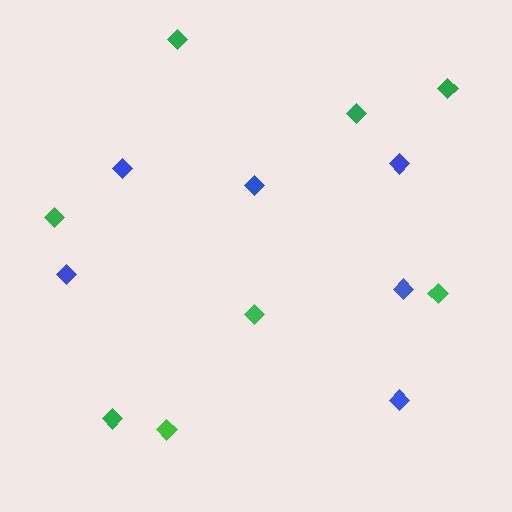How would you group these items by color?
There are 2 groups: one group of green diamonds (8) and one group of blue diamonds (6).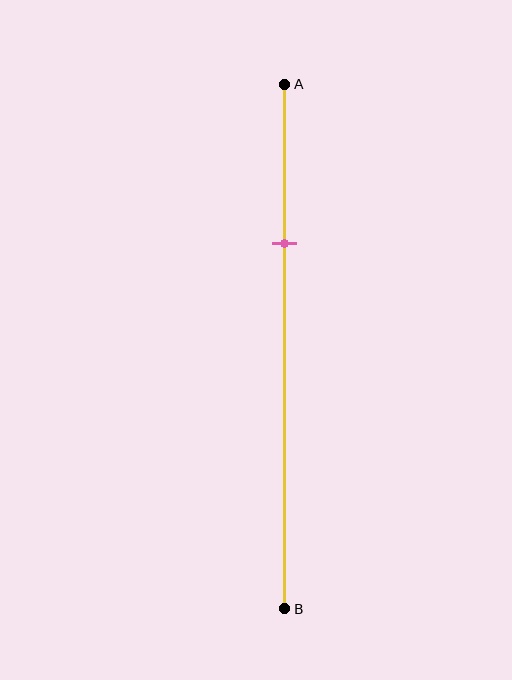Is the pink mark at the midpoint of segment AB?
No, the mark is at about 30% from A, not at the 50% midpoint.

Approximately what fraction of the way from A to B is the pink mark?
The pink mark is approximately 30% of the way from A to B.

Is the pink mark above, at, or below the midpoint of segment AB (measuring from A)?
The pink mark is above the midpoint of segment AB.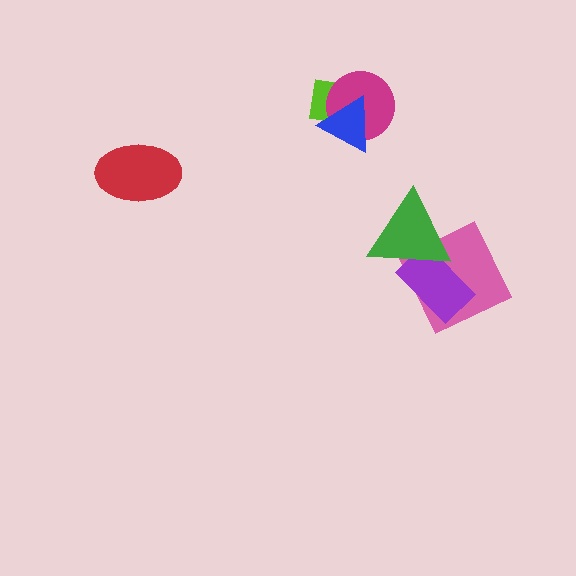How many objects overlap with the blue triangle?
2 objects overlap with the blue triangle.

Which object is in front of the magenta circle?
The blue triangle is in front of the magenta circle.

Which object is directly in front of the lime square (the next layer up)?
The magenta circle is directly in front of the lime square.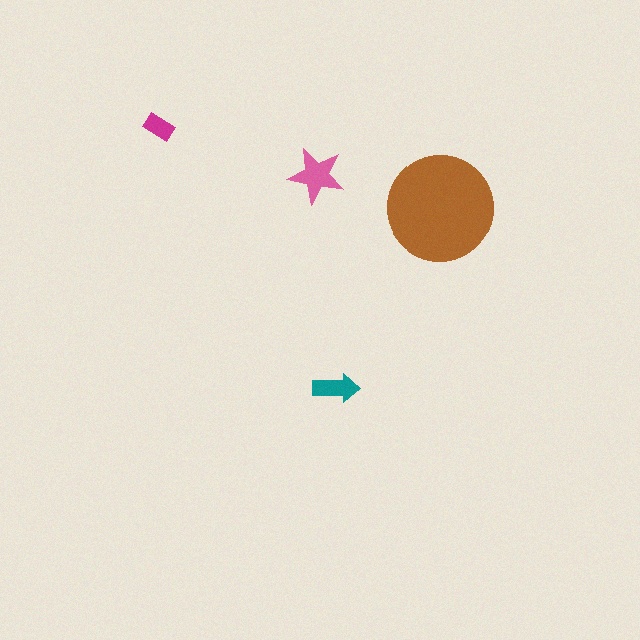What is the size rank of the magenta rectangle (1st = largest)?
4th.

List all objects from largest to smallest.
The brown circle, the pink star, the teal arrow, the magenta rectangle.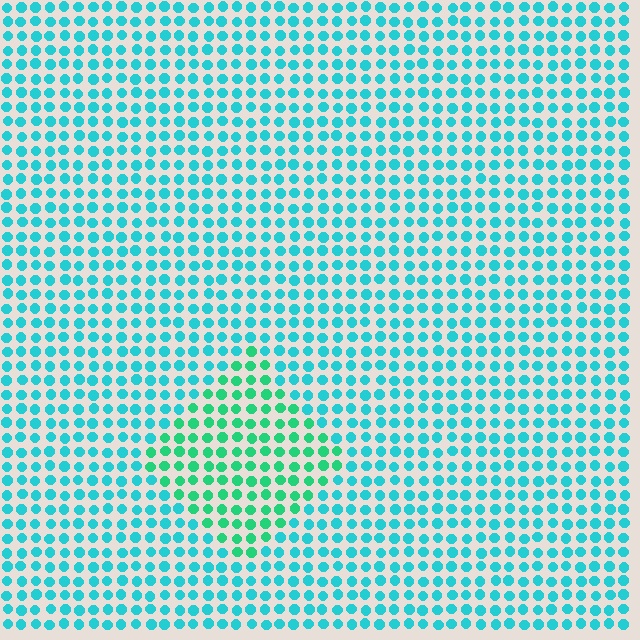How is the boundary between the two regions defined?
The boundary is defined purely by a slight shift in hue (about 32 degrees). Spacing, size, and orientation are identical on both sides.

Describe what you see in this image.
The image is filled with small cyan elements in a uniform arrangement. A diamond-shaped region is visible where the elements are tinted to a slightly different hue, forming a subtle color boundary.